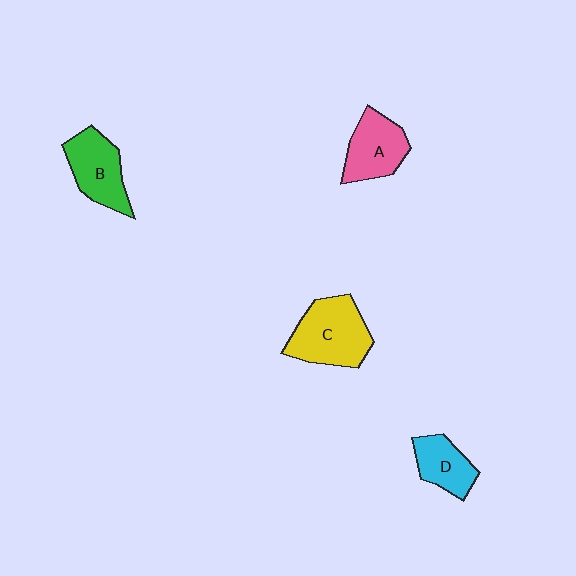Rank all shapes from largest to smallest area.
From largest to smallest: C (yellow), B (green), A (pink), D (cyan).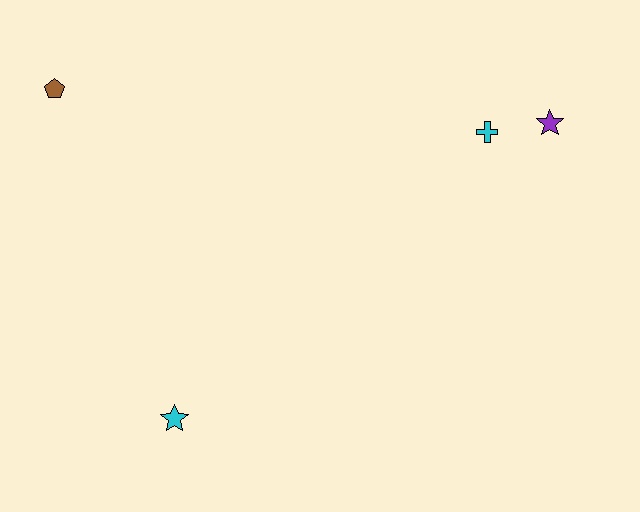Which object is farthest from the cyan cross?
The brown pentagon is farthest from the cyan cross.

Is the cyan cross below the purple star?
Yes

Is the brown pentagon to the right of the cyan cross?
No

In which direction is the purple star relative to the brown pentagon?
The purple star is to the right of the brown pentagon.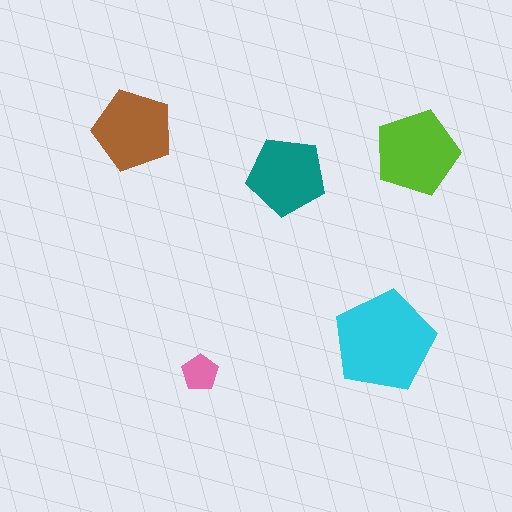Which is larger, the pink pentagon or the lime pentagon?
The lime one.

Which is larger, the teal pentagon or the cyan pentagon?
The cyan one.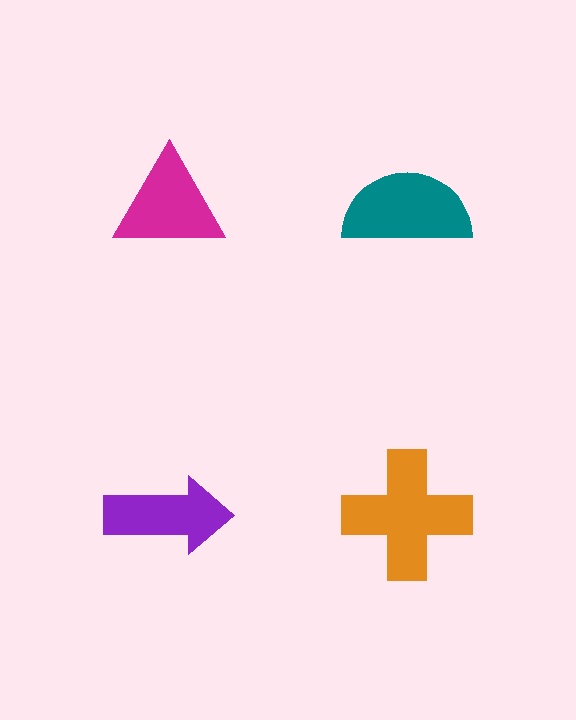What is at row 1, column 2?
A teal semicircle.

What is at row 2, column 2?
An orange cross.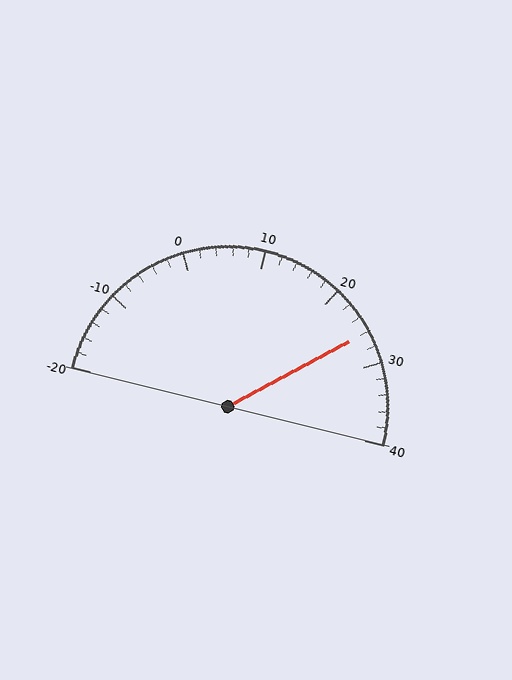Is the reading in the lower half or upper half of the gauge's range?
The reading is in the upper half of the range (-20 to 40).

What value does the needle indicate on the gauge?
The needle indicates approximately 26.